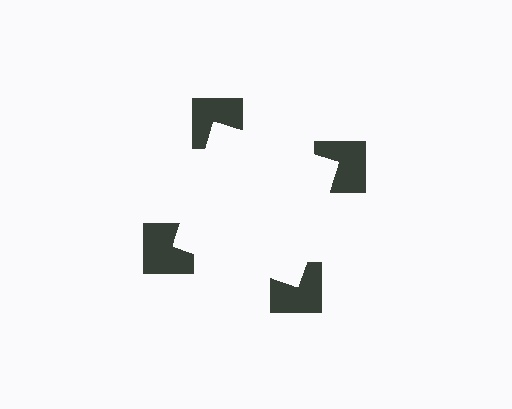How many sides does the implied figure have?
4 sides.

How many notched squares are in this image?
There are 4 — one at each vertex of the illusory square.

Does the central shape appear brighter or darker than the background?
It typically appears slightly brighter than the background, even though no actual brightness change is drawn.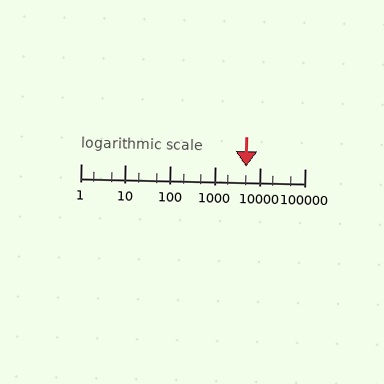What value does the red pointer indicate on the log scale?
The pointer indicates approximately 4900.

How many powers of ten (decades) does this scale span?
The scale spans 5 decades, from 1 to 100000.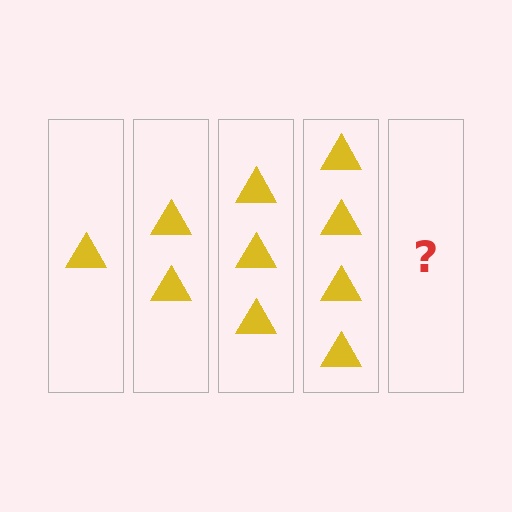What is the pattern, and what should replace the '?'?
The pattern is that each step adds one more triangle. The '?' should be 5 triangles.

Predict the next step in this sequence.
The next step is 5 triangles.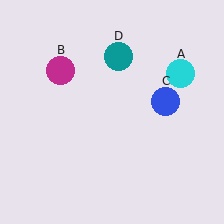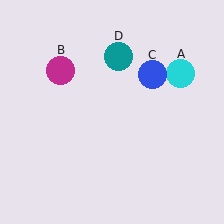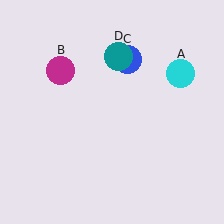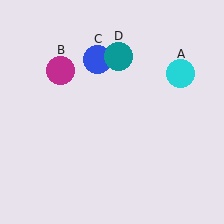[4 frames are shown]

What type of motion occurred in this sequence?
The blue circle (object C) rotated counterclockwise around the center of the scene.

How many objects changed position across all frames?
1 object changed position: blue circle (object C).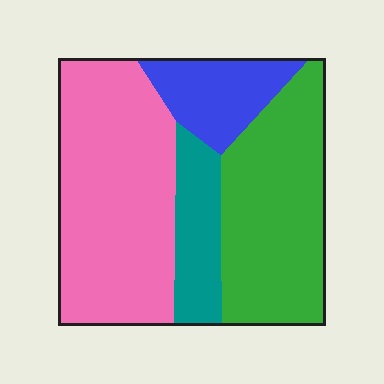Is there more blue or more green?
Green.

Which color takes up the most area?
Pink, at roughly 40%.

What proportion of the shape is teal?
Teal takes up less than a sixth of the shape.